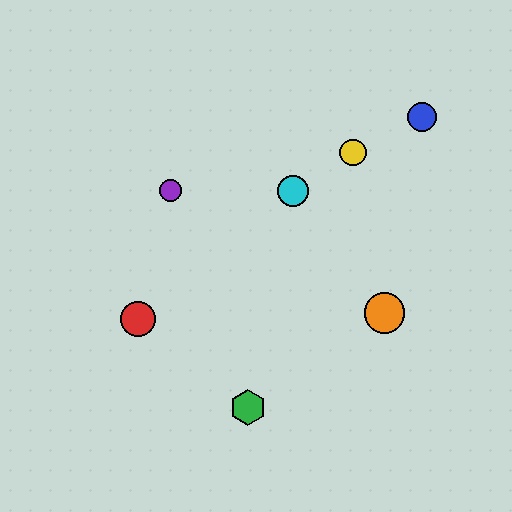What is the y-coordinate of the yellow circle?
The yellow circle is at y≈153.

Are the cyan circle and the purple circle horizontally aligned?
Yes, both are at y≈191.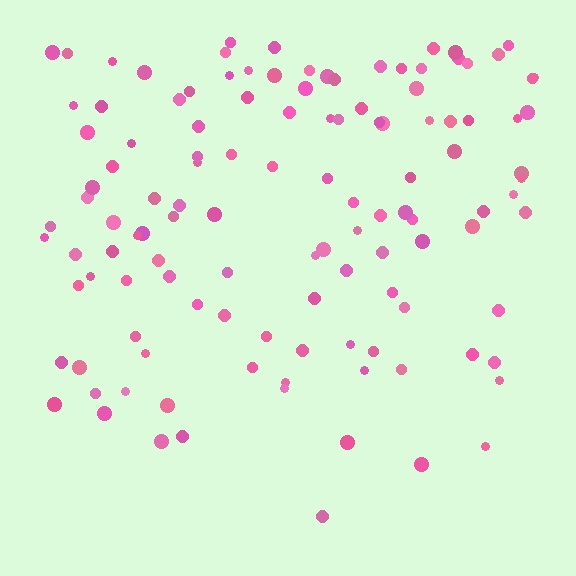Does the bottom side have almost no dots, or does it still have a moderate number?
Still a moderate number, just noticeably fewer than the top.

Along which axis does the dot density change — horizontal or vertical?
Vertical.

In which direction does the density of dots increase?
From bottom to top, with the top side densest.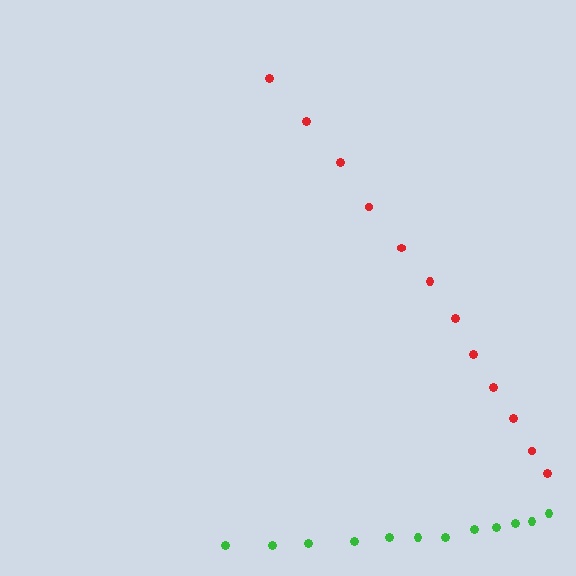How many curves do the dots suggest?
There are 2 distinct paths.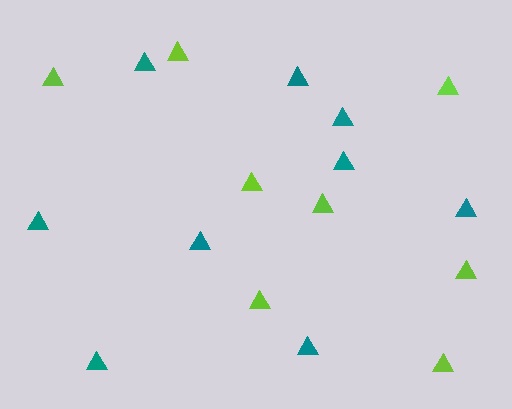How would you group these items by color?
There are 2 groups: one group of lime triangles (8) and one group of teal triangles (9).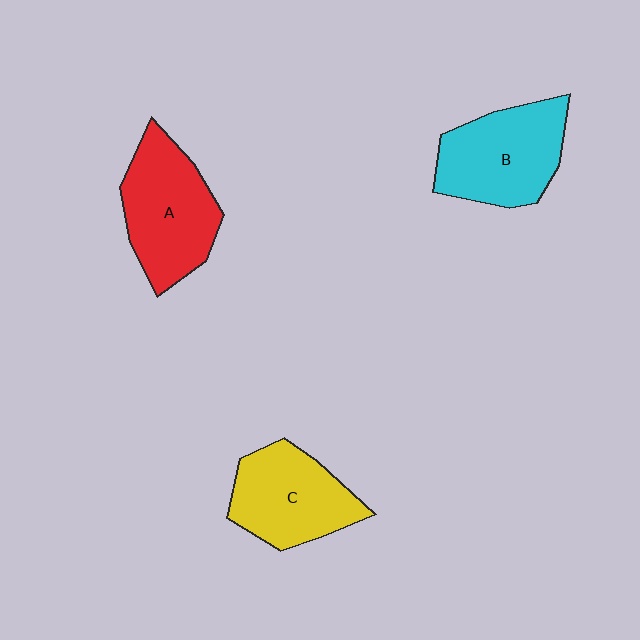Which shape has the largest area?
Shape A (red).